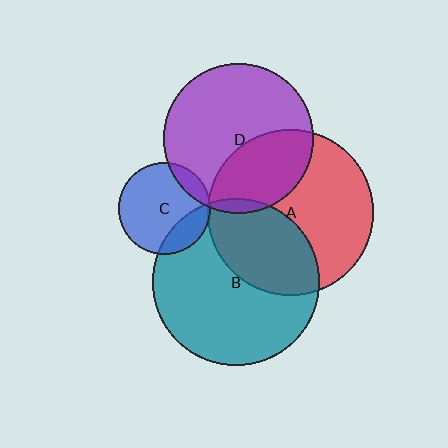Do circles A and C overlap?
Yes.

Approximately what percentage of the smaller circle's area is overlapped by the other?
Approximately 5%.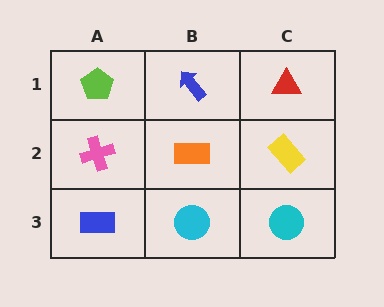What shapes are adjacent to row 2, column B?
A blue arrow (row 1, column B), a cyan circle (row 3, column B), a pink cross (row 2, column A), a yellow rectangle (row 2, column C).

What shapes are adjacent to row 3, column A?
A pink cross (row 2, column A), a cyan circle (row 3, column B).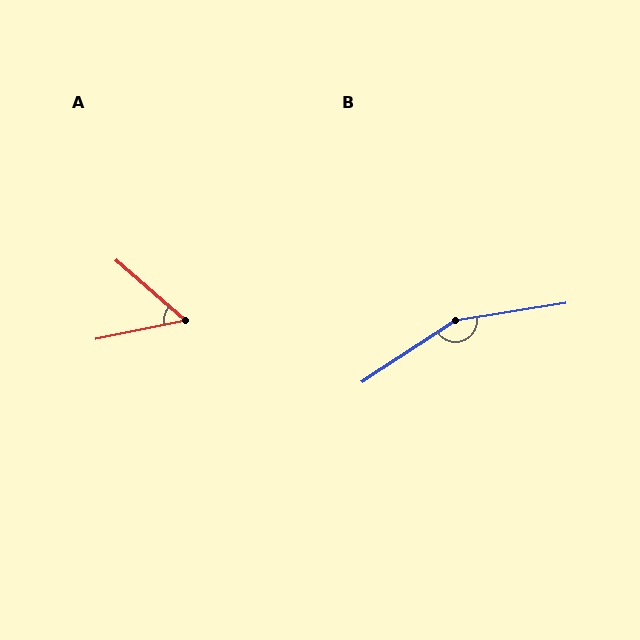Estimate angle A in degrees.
Approximately 53 degrees.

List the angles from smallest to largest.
A (53°), B (156°).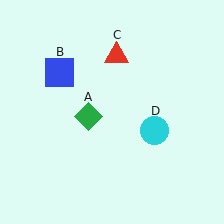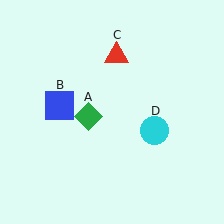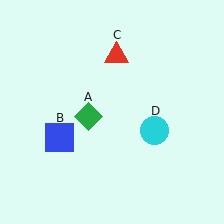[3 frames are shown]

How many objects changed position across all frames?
1 object changed position: blue square (object B).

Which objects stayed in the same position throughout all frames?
Green diamond (object A) and red triangle (object C) and cyan circle (object D) remained stationary.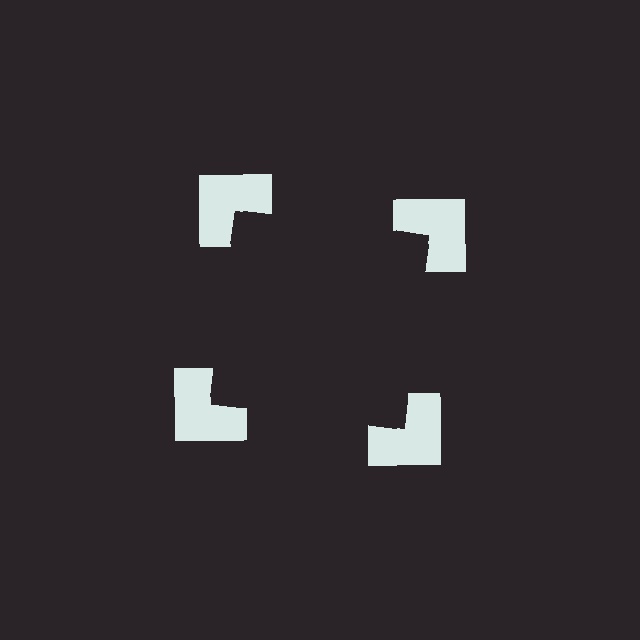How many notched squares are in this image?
There are 4 — one at each vertex of the illusory square.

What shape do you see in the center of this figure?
An illusory square — its edges are inferred from the aligned wedge cuts in the notched squares, not physically drawn.